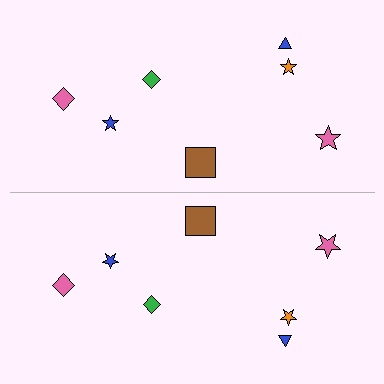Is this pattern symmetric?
Yes, this pattern has bilateral (reflection) symmetry.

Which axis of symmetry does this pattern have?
The pattern has a horizontal axis of symmetry running through the center of the image.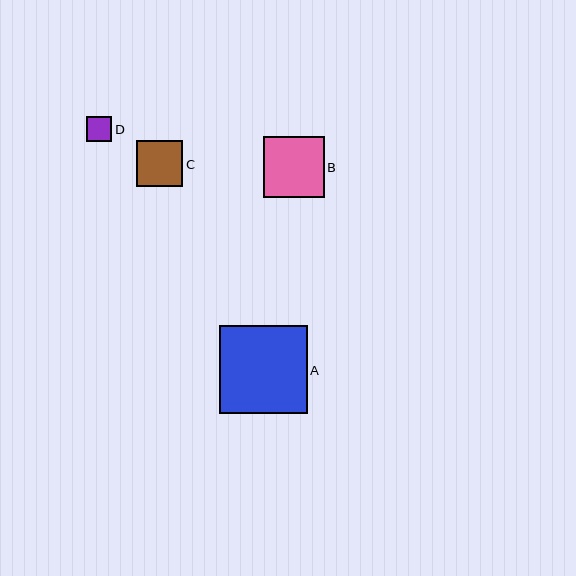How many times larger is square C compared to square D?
Square C is approximately 1.8 times the size of square D.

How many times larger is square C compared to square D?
Square C is approximately 1.8 times the size of square D.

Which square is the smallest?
Square D is the smallest with a size of approximately 25 pixels.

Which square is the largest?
Square A is the largest with a size of approximately 88 pixels.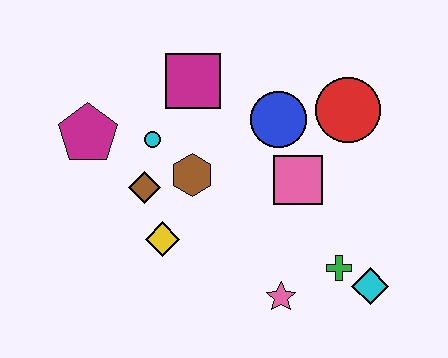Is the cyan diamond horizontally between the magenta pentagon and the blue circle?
No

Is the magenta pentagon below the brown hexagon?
No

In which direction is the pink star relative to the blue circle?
The pink star is below the blue circle.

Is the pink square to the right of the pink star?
Yes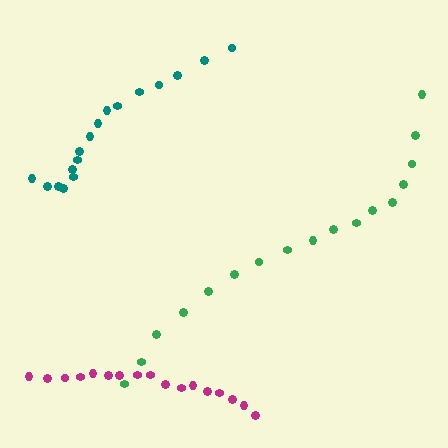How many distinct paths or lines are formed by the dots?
There are 3 distinct paths.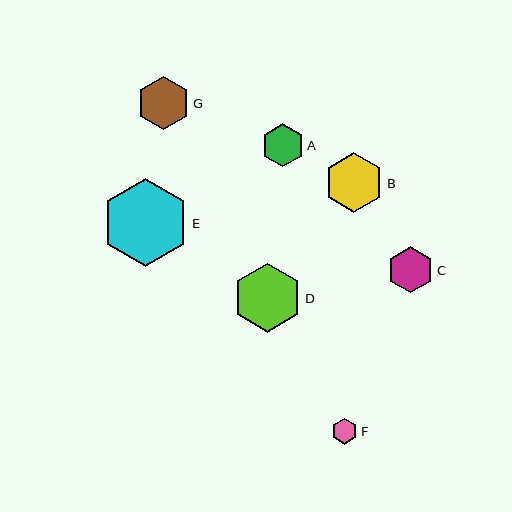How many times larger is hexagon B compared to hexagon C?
Hexagon B is approximately 1.3 times the size of hexagon C.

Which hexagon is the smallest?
Hexagon F is the smallest with a size of approximately 26 pixels.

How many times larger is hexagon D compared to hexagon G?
Hexagon D is approximately 1.3 times the size of hexagon G.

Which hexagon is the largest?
Hexagon E is the largest with a size of approximately 87 pixels.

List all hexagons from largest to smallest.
From largest to smallest: E, D, B, G, C, A, F.